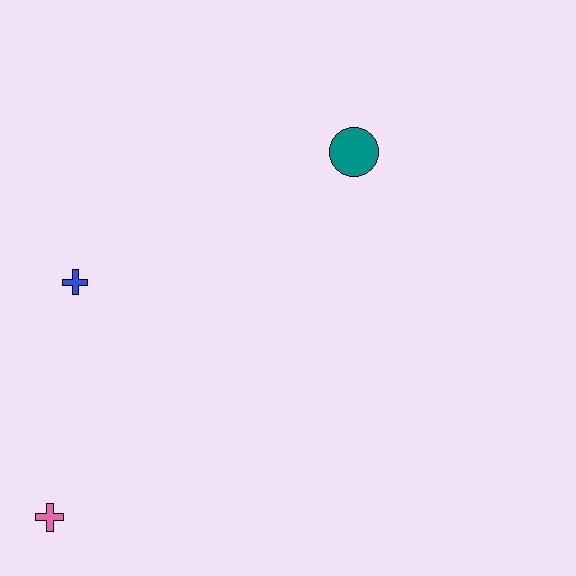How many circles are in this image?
There is 1 circle.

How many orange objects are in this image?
There are no orange objects.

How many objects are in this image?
There are 3 objects.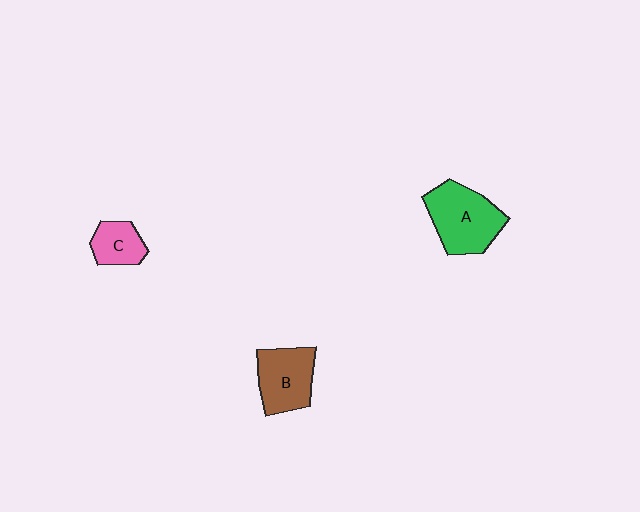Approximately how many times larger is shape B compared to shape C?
Approximately 1.6 times.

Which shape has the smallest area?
Shape C (pink).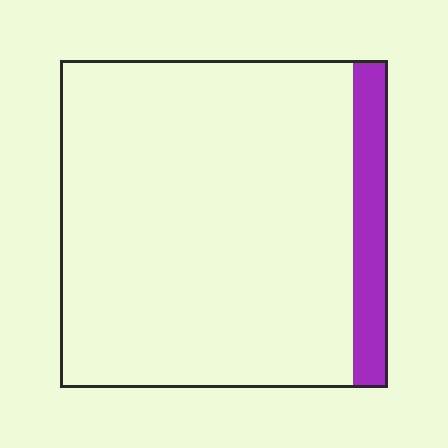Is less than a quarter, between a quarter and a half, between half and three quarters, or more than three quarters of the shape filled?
Less than a quarter.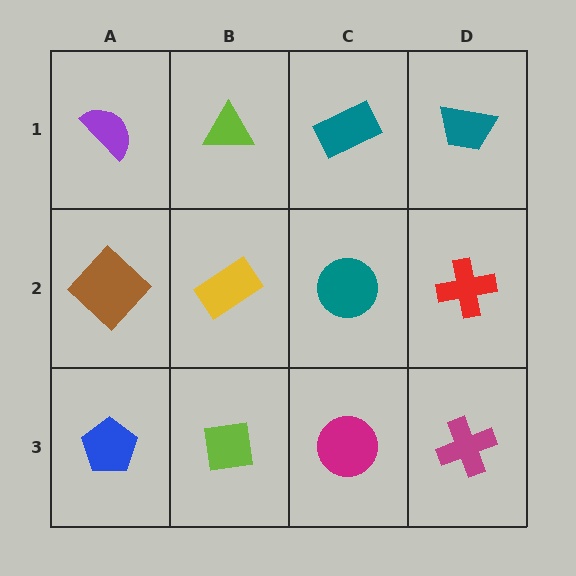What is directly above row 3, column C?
A teal circle.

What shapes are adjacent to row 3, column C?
A teal circle (row 2, column C), a lime square (row 3, column B), a magenta cross (row 3, column D).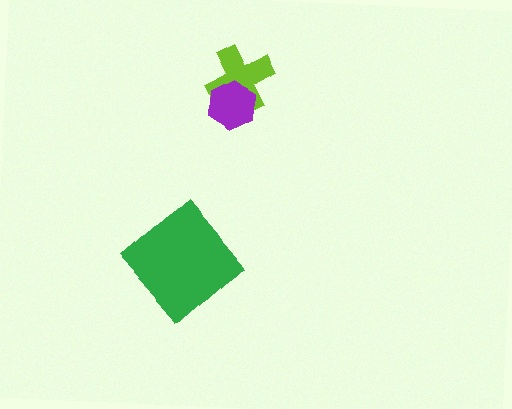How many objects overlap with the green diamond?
0 objects overlap with the green diamond.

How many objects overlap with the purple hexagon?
1 object overlaps with the purple hexagon.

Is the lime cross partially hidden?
Yes, it is partially covered by another shape.